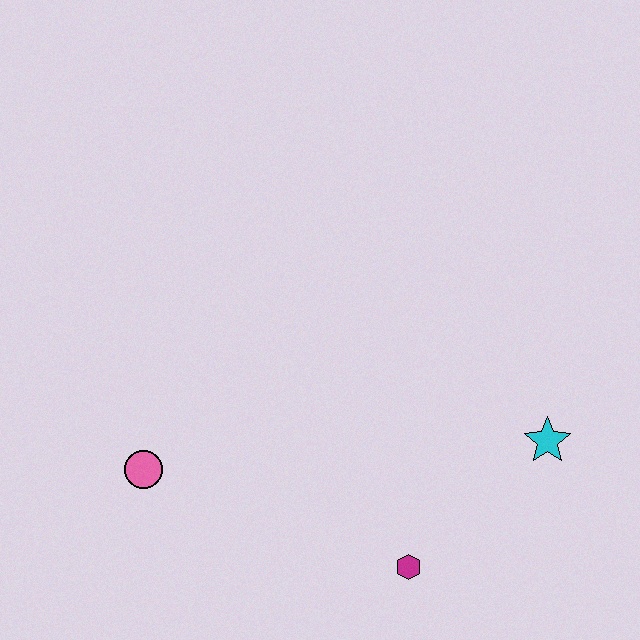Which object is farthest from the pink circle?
The cyan star is farthest from the pink circle.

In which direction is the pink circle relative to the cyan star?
The pink circle is to the left of the cyan star.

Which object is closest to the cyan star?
The magenta hexagon is closest to the cyan star.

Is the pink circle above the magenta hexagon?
Yes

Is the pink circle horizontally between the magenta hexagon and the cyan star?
No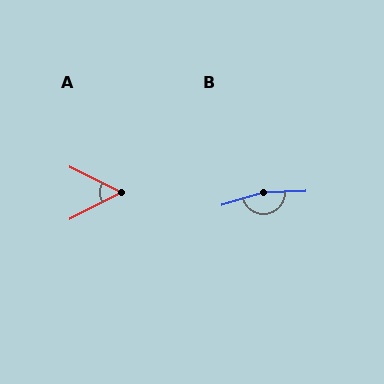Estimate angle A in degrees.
Approximately 54 degrees.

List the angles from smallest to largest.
A (54°), B (166°).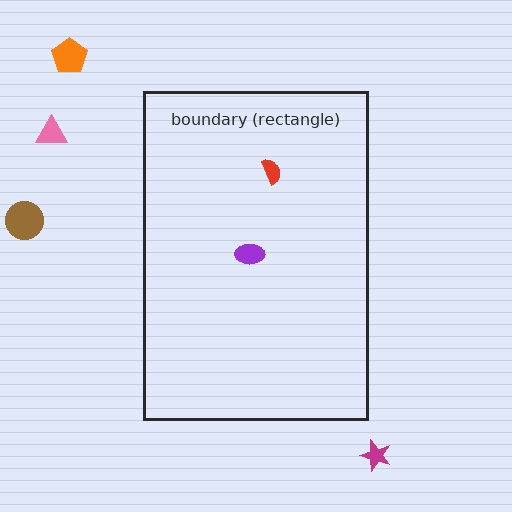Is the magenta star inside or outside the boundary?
Outside.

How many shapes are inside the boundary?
2 inside, 4 outside.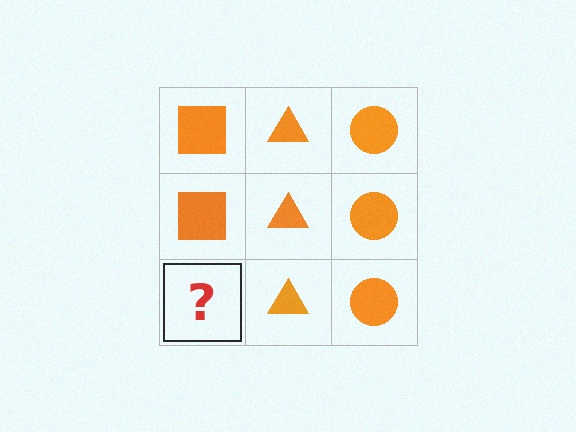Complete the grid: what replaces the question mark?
The question mark should be replaced with an orange square.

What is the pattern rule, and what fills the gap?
The rule is that each column has a consistent shape. The gap should be filled with an orange square.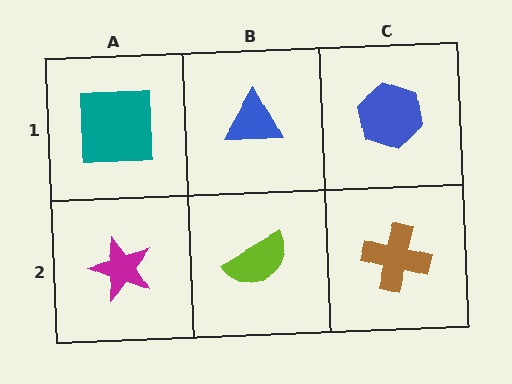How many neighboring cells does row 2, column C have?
2.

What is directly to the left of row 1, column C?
A blue triangle.